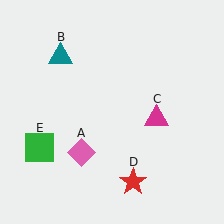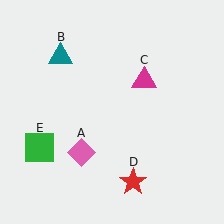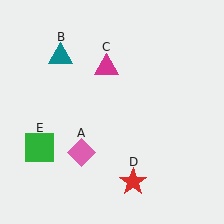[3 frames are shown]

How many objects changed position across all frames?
1 object changed position: magenta triangle (object C).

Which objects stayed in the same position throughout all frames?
Pink diamond (object A) and teal triangle (object B) and red star (object D) and green square (object E) remained stationary.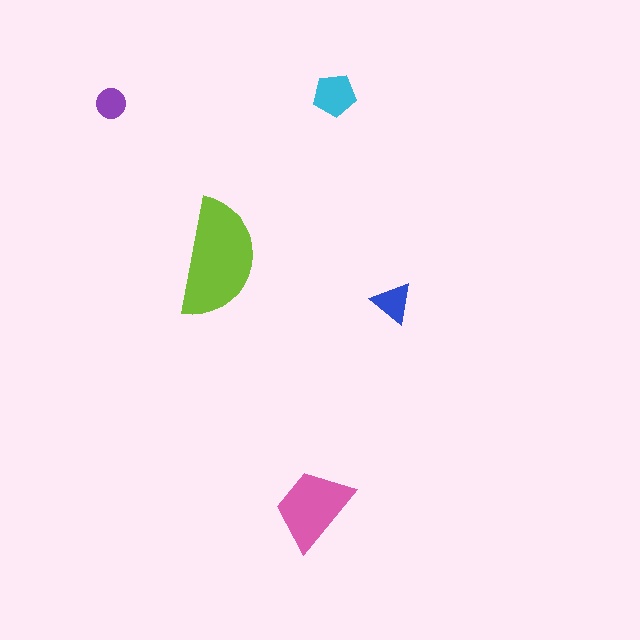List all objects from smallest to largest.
The purple circle, the blue triangle, the cyan pentagon, the pink trapezoid, the lime semicircle.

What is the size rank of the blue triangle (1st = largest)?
4th.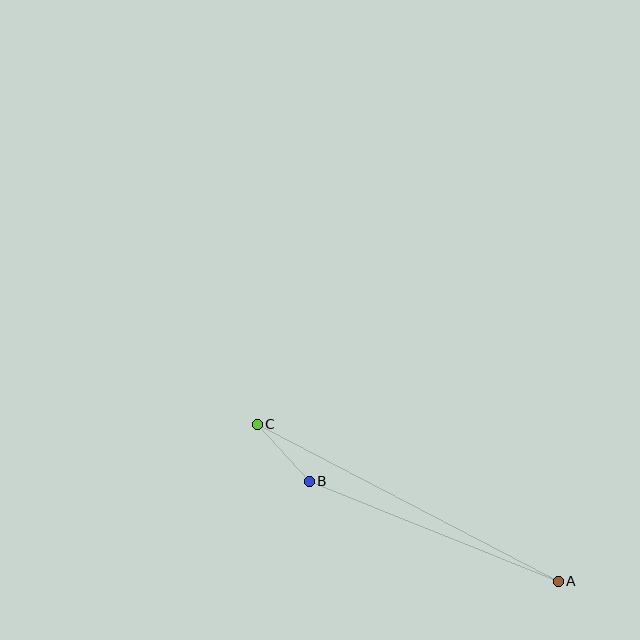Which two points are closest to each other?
Points B and C are closest to each other.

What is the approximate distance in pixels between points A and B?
The distance between A and B is approximately 268 pixels.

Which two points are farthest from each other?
Points A and C are farthest from each other.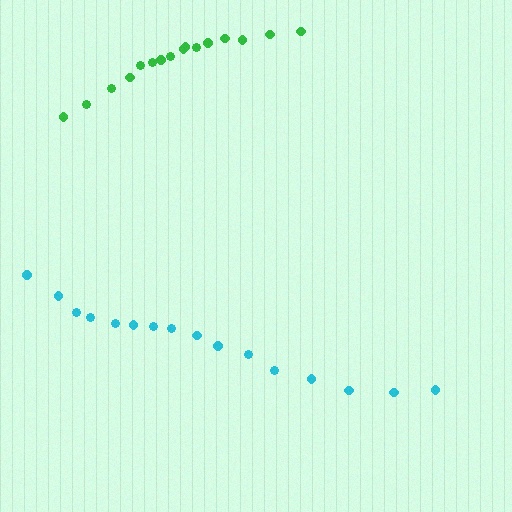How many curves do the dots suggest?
There are 2 distinct paths.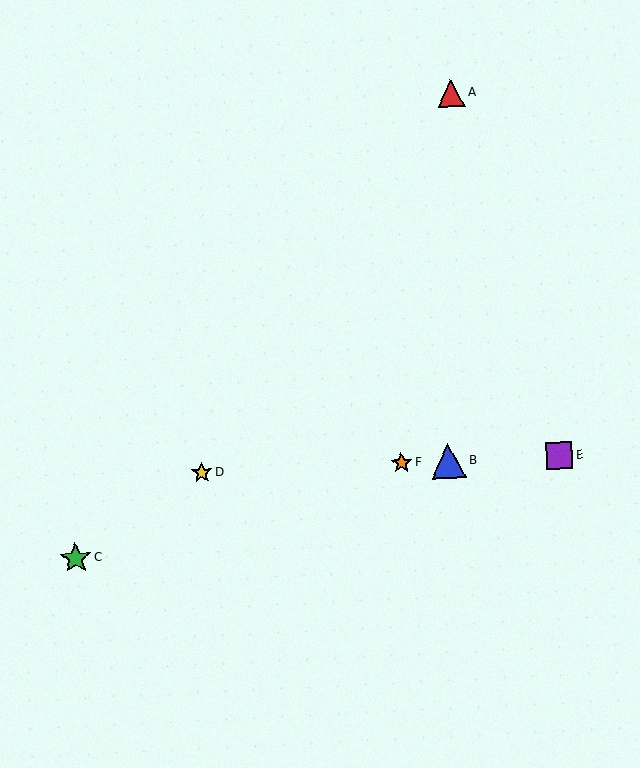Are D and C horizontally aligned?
No, D is at y≈473 and C is at y≈558.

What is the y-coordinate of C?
Object C is at y≈558.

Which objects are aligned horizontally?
Objects B, D, E, F are aligned horizontally.